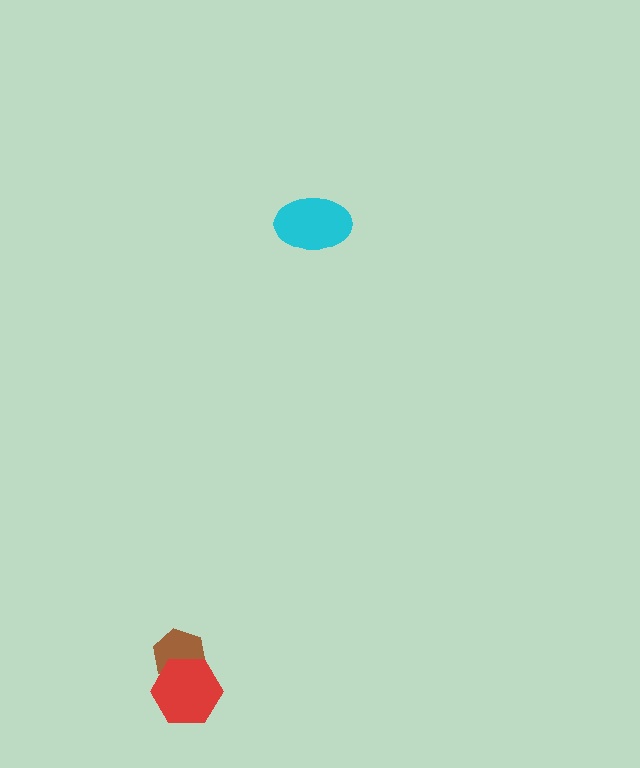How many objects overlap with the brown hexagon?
1 object overlaps with the brown hexagon.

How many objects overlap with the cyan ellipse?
0 objects overlap with the cyan ellipse.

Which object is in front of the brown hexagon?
The red hexagon is in front of the brown hexagon.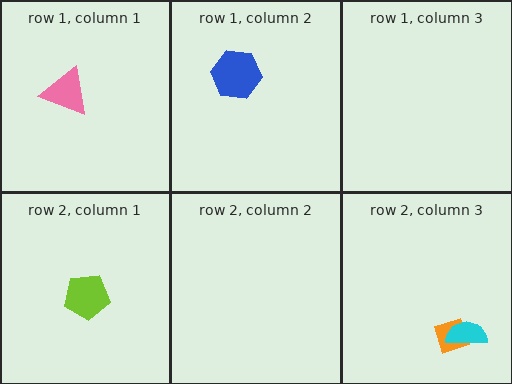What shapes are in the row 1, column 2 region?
The blue hexagon.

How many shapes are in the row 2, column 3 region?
2.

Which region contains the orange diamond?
The row 2, column 3 region.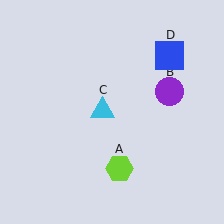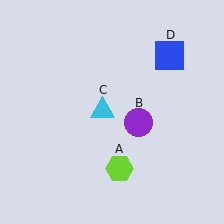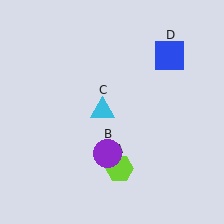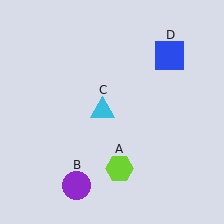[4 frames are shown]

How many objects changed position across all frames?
1 object changed position: purple circle (object B).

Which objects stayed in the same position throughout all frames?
Lime hexagon (object A) and cyan triangle (object C) and blue square (object D) remained stationary.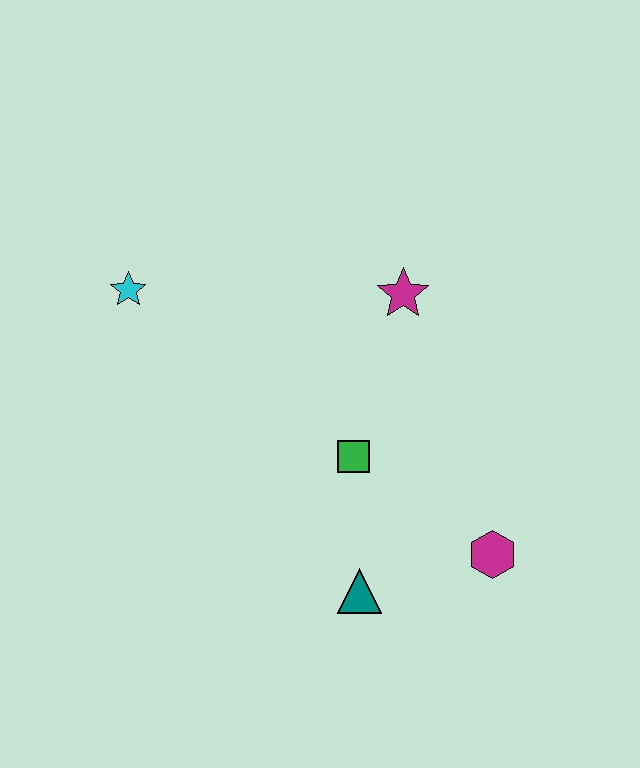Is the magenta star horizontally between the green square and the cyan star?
No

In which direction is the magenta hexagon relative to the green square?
The magenta hexagon is to the right of the green square.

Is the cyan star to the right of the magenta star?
No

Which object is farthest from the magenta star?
The teal triangle is farthest from the magenta star.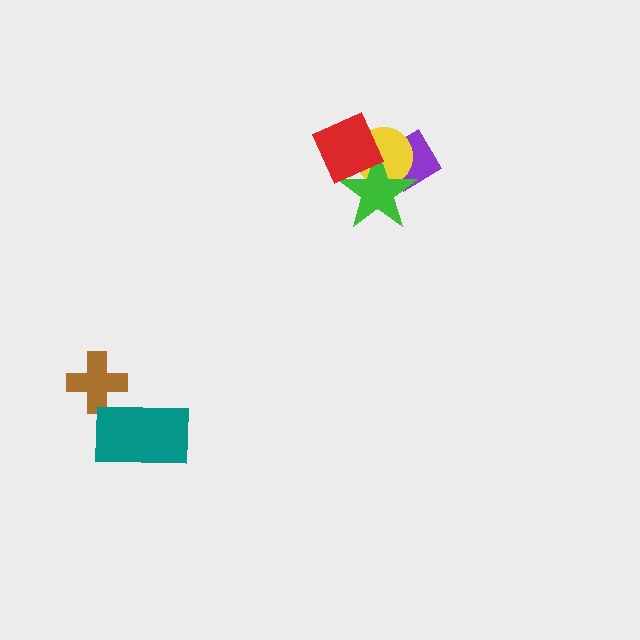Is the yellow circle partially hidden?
Yes, it is partially covered by another shape.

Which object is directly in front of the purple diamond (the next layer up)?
The yellow circle is directly in front of the purple diamond.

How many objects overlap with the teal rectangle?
0 objects overlap with the teal rectangle.